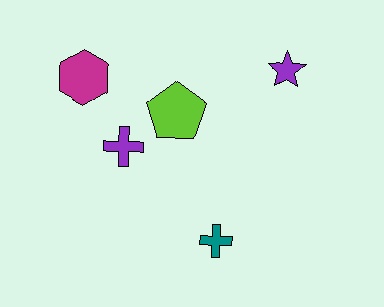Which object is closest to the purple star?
The lime pentagon is closest to the purple star.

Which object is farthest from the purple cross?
The purple star is farthest from the purple cross.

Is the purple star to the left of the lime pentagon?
No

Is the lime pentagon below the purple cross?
No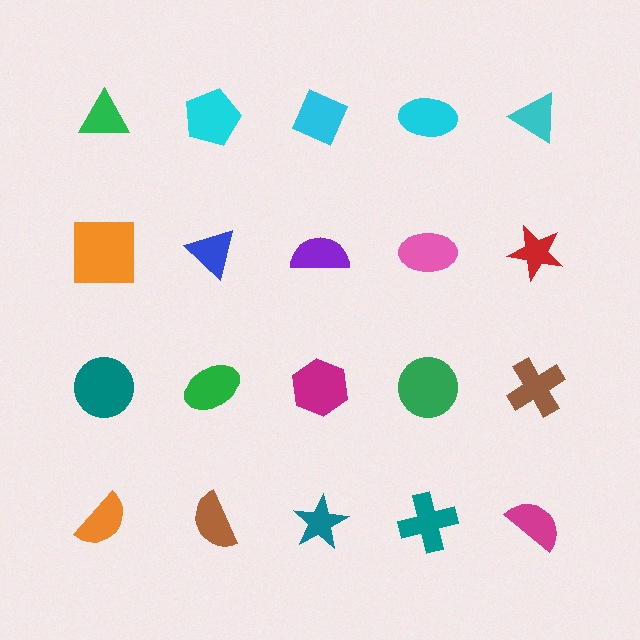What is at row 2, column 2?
A blue triangle.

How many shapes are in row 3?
5 shapes.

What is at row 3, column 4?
A green circle.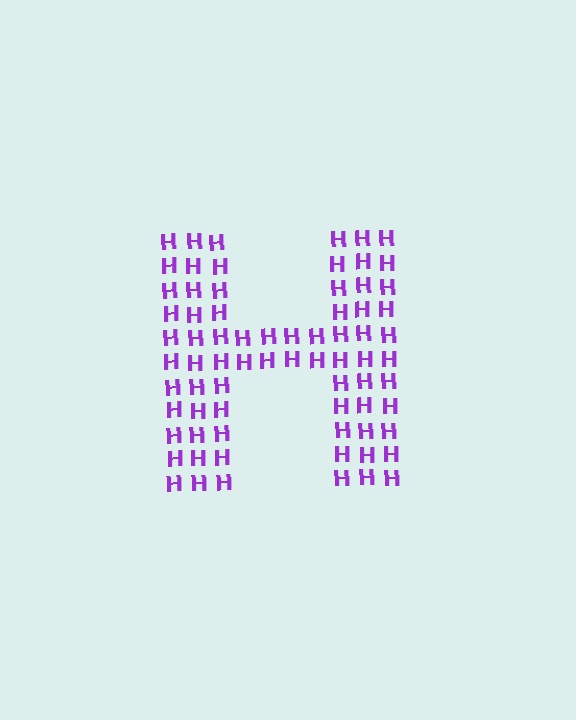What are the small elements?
The small elements are letter H's.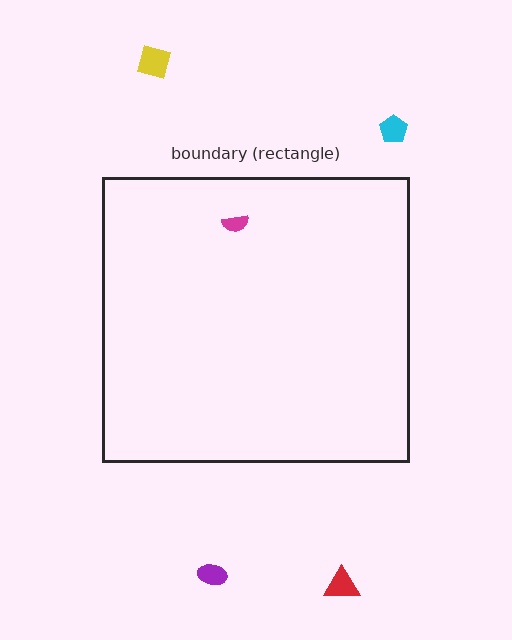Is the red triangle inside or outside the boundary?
Outside.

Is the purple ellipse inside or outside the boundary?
Outside.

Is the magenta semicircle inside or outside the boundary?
Inside.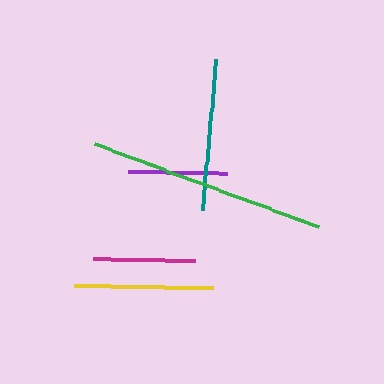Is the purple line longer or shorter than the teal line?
The teal line is longer than the purple line.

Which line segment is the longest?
The green line is the longest at approximately 239 pixels.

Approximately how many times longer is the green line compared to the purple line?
The green line is approximately 2.4 times the length of the purple line.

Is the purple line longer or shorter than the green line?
The green line is longer than the purple line.